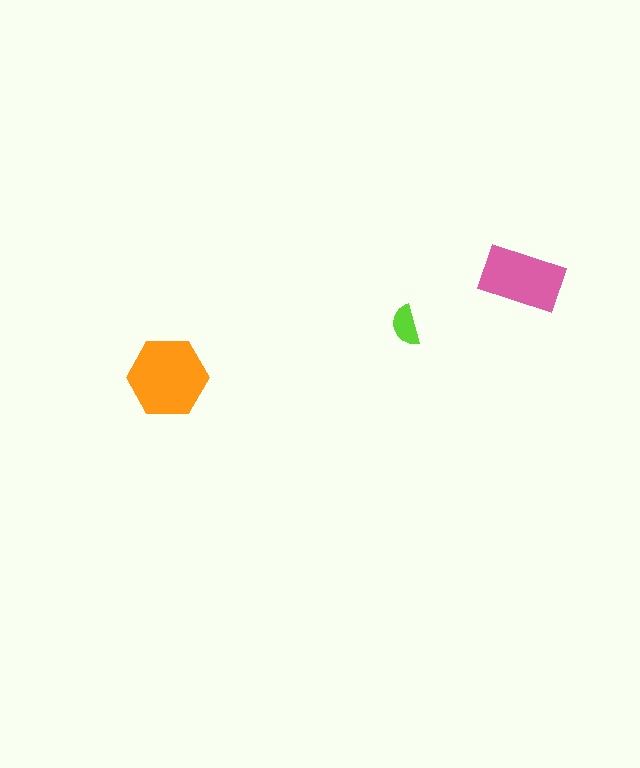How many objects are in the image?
There are 3 objects in the image.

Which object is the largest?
The orange hexagon.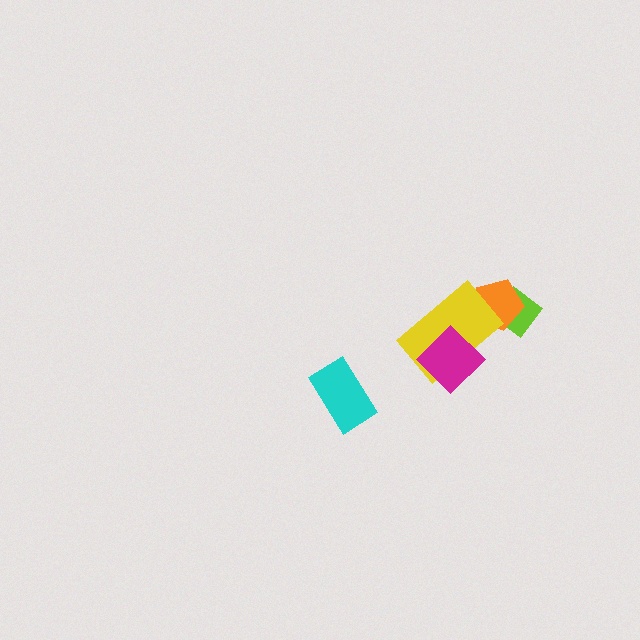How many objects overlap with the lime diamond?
1 object overlaps with the lime diamond.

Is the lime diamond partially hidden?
Yes, it is partially covered by another shape.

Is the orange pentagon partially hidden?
Yes, it is partially covered by another shape.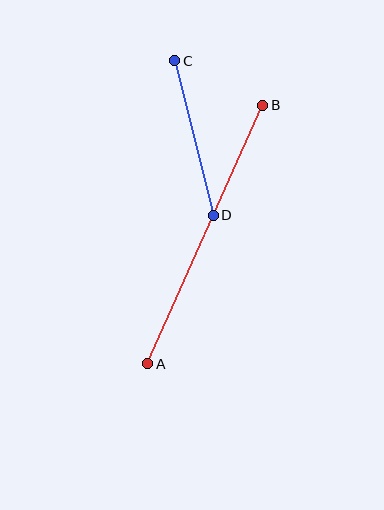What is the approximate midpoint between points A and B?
The midpoint is at approximately (205, 234) pixels.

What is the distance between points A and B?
The distance is approximately 283 pixels.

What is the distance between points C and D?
The distance is approximately 159 pixels.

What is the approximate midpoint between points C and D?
The midpoint is at approximately (194, 138) pixels.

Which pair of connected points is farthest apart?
Points A and B are farthest apart.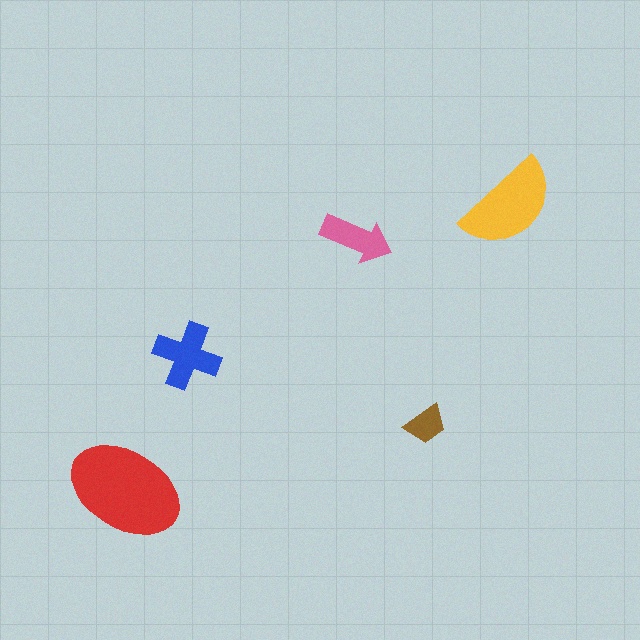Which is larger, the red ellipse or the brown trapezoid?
The red ellipse.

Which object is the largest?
The red ellipse.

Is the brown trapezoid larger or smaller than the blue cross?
Smaller.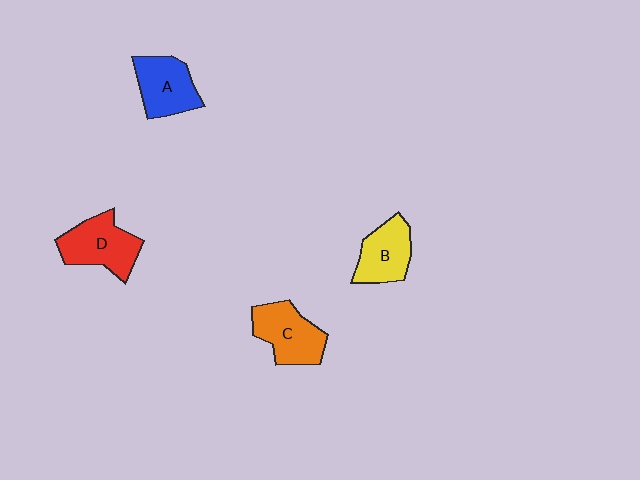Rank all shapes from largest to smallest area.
From largest to smallest: D (red), C (orange), A (blue), B (yellow).